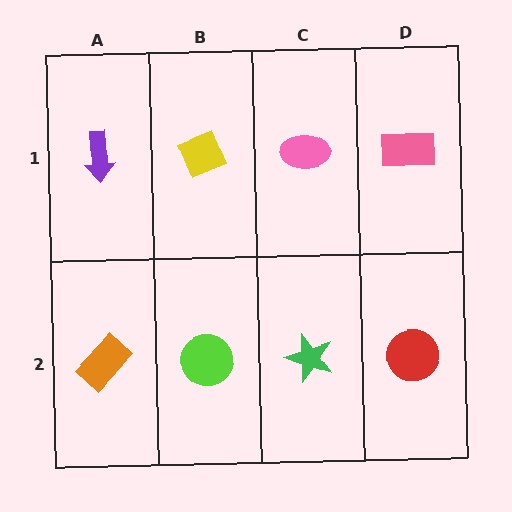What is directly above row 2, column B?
A yellow diamond.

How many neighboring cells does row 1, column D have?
2.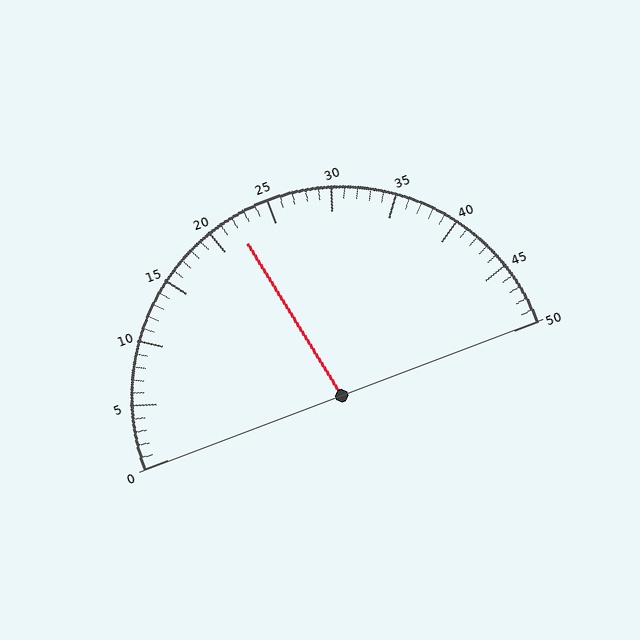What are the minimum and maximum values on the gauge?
The gauge ranges from 0 to 50.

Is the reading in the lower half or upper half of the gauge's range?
The reading is in the lower half of the range (0 to 50).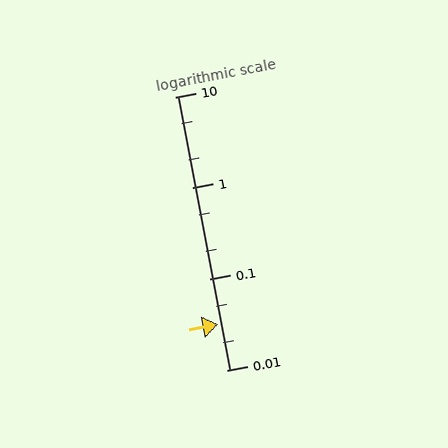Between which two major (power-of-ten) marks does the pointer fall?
The pointer is between 0.01 and 0.1.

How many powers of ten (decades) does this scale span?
The scale spans 3 decades, from 0.01 to 10.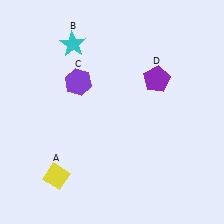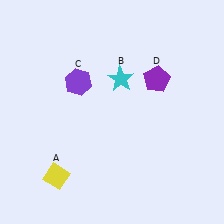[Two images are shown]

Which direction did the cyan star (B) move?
The cyan star (B) moved right.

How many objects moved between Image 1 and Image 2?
1 object moved between the two images.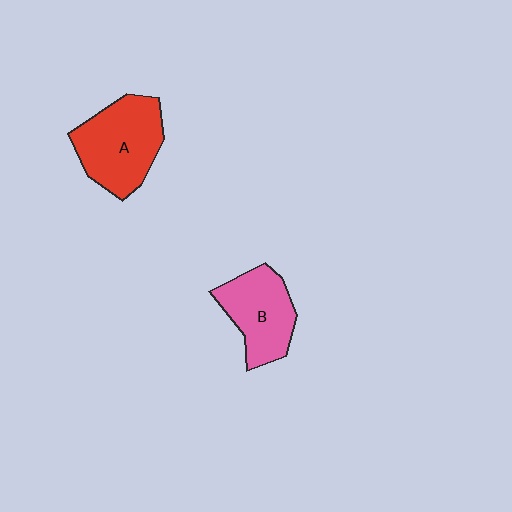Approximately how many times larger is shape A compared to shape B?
Approximately 1.2 times.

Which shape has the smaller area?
Shape B (pink).